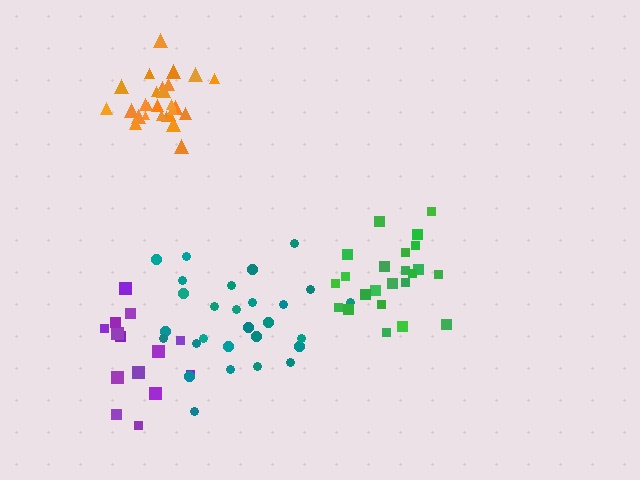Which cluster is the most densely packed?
Orange.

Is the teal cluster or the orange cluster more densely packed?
Orange.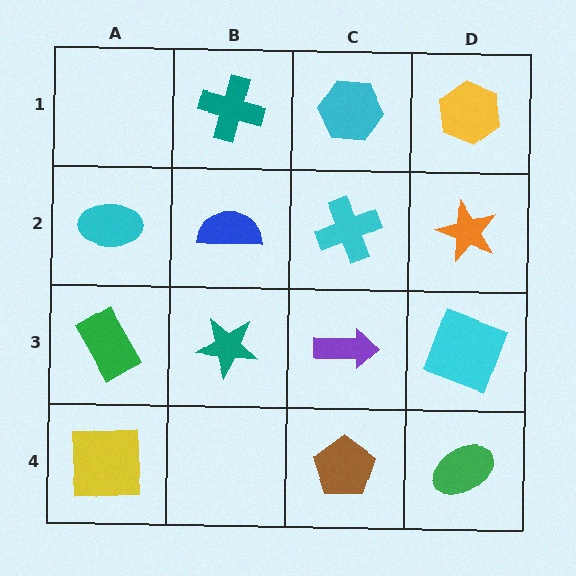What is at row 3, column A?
A green rectangle.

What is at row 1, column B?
A teal cross.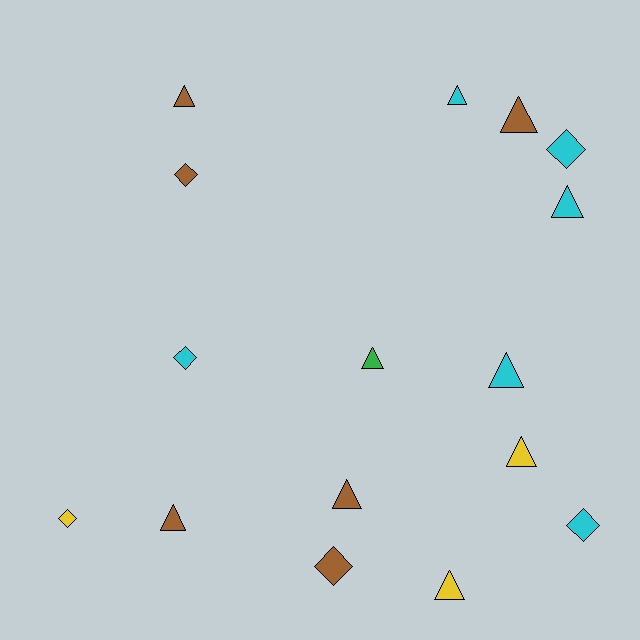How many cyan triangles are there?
There are 3 cyan triangles.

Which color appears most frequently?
Cyan, with 6 objects.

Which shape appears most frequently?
Triangle, with 10 objects.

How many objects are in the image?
There are 16 objects.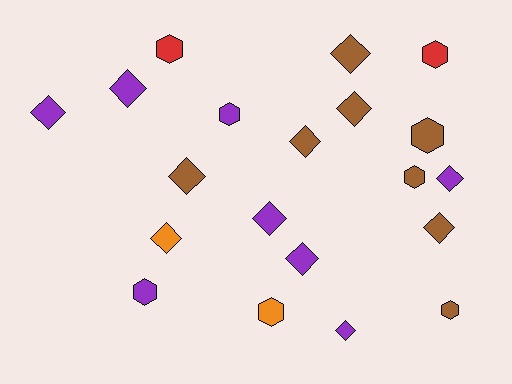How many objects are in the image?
There are 20 objects.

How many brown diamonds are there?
There are 5 brown diamonds.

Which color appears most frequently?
Brown, with 8 objects.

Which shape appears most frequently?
Diamond, with 12 objects.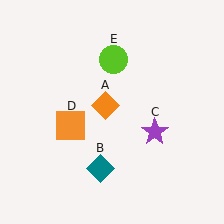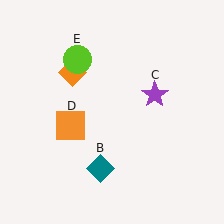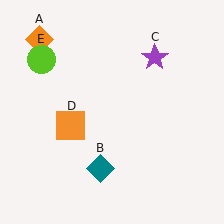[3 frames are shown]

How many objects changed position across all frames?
3 objects changed position: orange diamond (object A), purple star (object C), lime circle (object E).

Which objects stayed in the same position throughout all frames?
Teal diamond (object B) and orange square (object D) remained stationary.